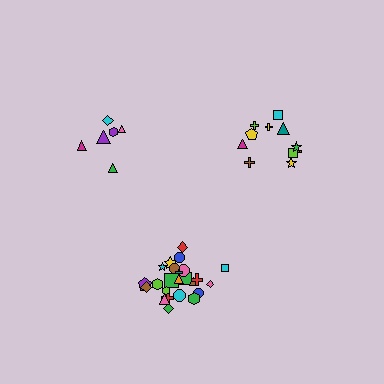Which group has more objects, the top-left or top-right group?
The top-right group.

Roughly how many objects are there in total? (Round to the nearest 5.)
Roughly 45 objects in total.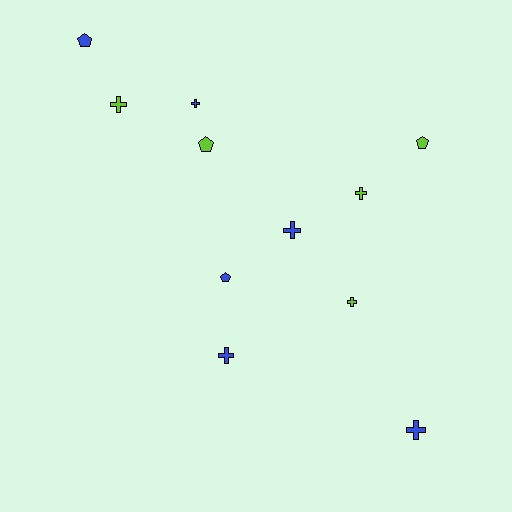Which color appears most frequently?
Blue, with 6 objects.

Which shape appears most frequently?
Cross, with 7 objects.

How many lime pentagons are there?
There are 2 lime pentagons.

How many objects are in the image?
There are 11 objects.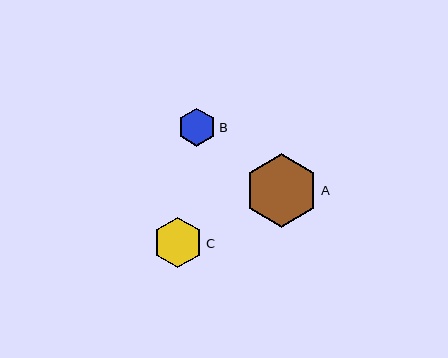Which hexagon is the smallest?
Hexagon B is the smallest with a size of approximately 38 pixels.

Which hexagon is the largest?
Hexagon A is the largest with a size of approximately 73 pixels.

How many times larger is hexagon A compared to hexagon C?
Hexagon A is approximately 1.5 times the size of hexagon C.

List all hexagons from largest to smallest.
From largest to smallest: A, C, B.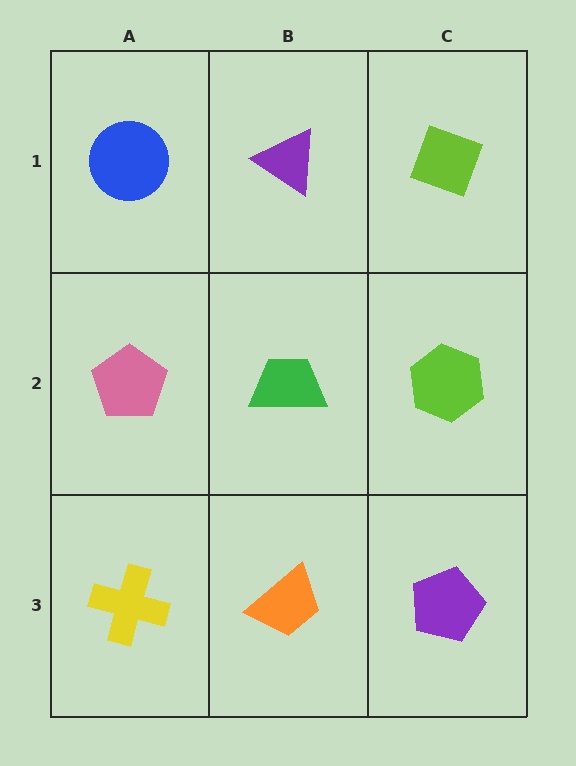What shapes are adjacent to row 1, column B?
A green trapezoid (row 2, column B), a blue circle (row 1, column A), a lime diamond (row 1, column C).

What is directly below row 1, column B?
A green trapezoid.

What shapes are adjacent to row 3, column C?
A lime hexagon (row 2, column C), an orange trapezoid (row 3, column B).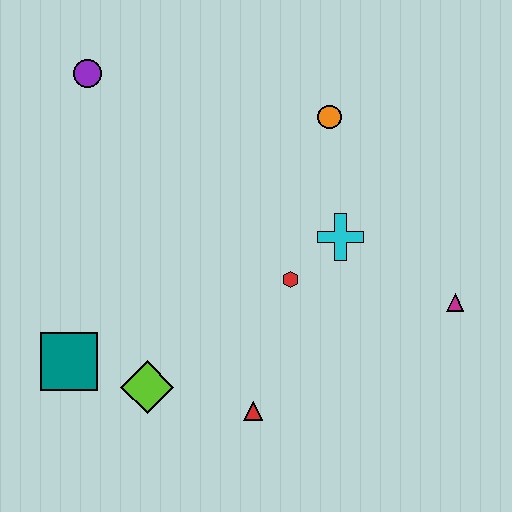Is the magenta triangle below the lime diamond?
No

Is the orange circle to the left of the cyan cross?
Yes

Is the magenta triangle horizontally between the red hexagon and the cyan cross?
No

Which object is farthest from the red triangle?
The purple circle is farthest from the red triangle.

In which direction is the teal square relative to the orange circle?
The teal square is to the left of the orange circle.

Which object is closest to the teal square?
The lime diamond is closest to the teal square.